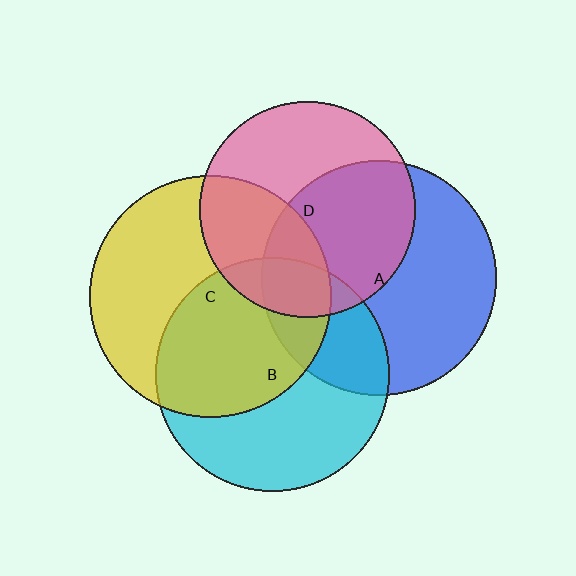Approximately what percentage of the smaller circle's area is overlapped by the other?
Approximately 15%.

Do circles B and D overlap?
Yes.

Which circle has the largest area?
Circle C (yellow).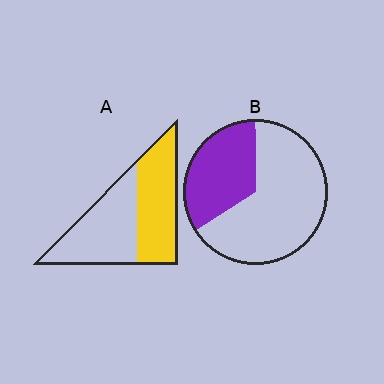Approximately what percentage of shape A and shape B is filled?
A is approximately 50% and B is approximately 35%.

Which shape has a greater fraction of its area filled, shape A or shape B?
Shape A.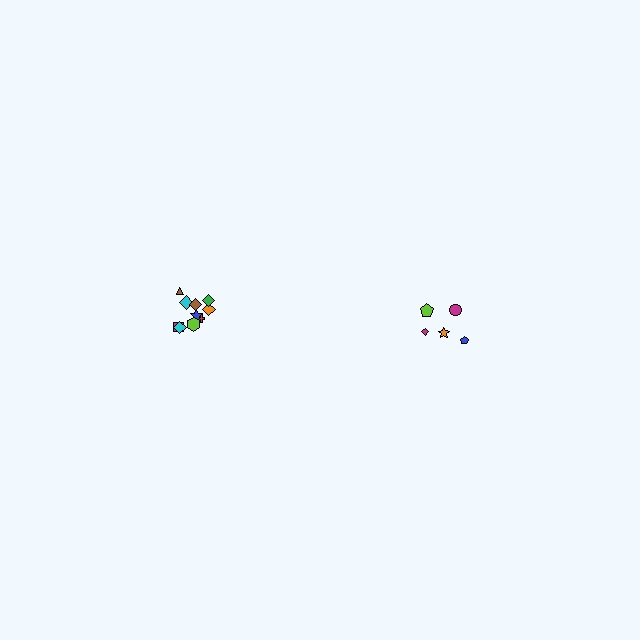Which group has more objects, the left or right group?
The left group.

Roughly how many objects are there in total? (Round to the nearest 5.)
Roughly 15 objects in total.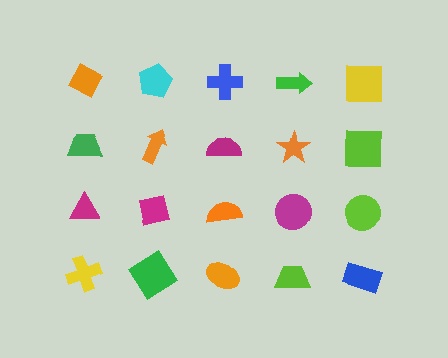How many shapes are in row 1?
5 shapes.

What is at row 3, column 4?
A magenta circle.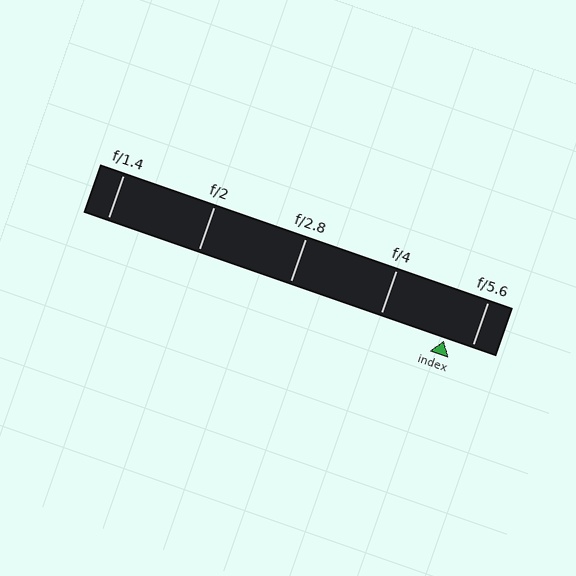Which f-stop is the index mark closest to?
The index mark is closest to f/5.6.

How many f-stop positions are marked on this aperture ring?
There are 5 f-stop positions marked.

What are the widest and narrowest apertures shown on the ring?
The widest aperture shown is f/1.4 and the narrowest is f/5.6.